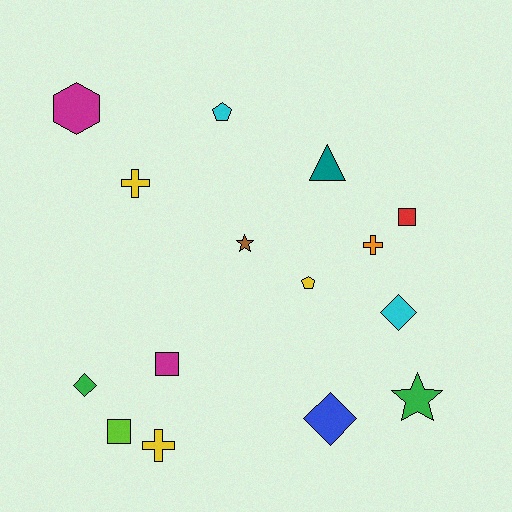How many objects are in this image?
There are 15 objects.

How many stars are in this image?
There are 2 stars.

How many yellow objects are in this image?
There are 3 yellow objects.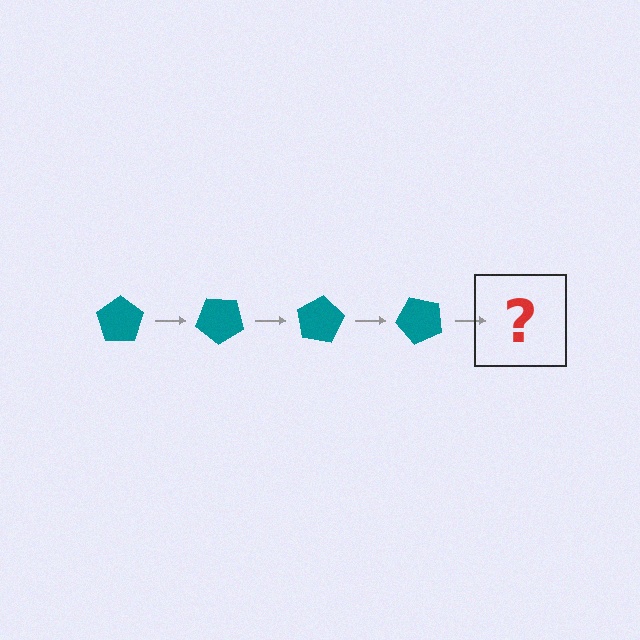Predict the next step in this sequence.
The next step is a teal pentagon rotated 160 degrees.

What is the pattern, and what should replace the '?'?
The pattern is that the pentagon rotates 40 degrees each step. The '?' should be a teal pentagon rotated 160 degrees.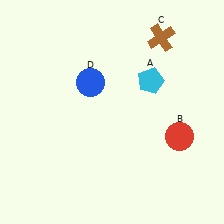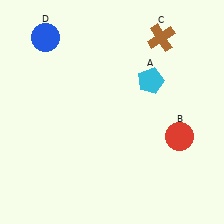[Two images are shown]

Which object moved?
The blue circle (D) moved up.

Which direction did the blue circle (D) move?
The blue circle (D) moved up.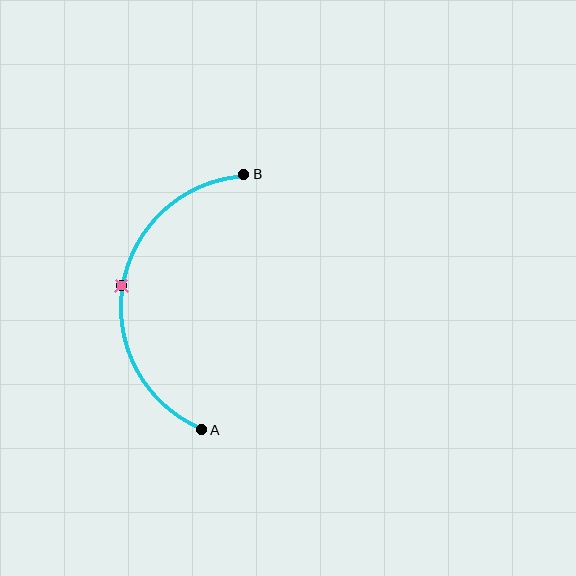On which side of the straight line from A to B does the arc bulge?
The arc bulges to the left of the straight line connecting A and B.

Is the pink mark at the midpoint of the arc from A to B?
Yes. The pink mark lies on the arc at equal arc-length from both A and B — it is the arc midpoint.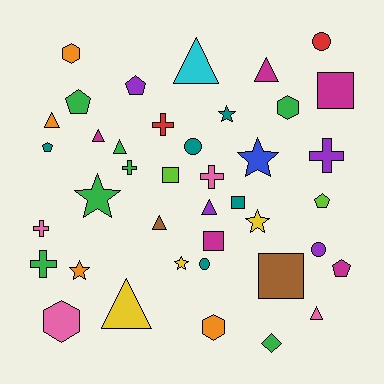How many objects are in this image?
There are 40 objects.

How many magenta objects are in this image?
There are 5 magenta objects.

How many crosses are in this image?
There are 6 crosses.